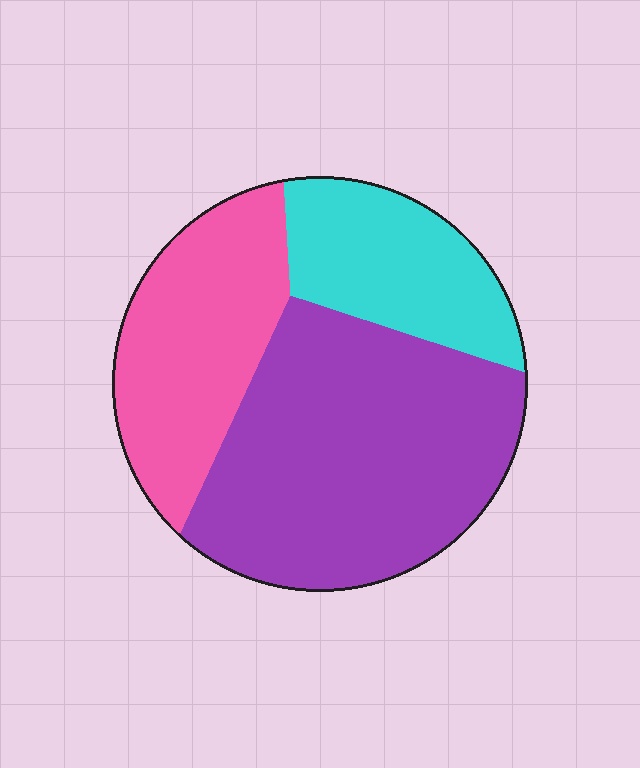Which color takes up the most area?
Purple, at roughly 50%.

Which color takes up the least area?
Cyan, at roughly 20%.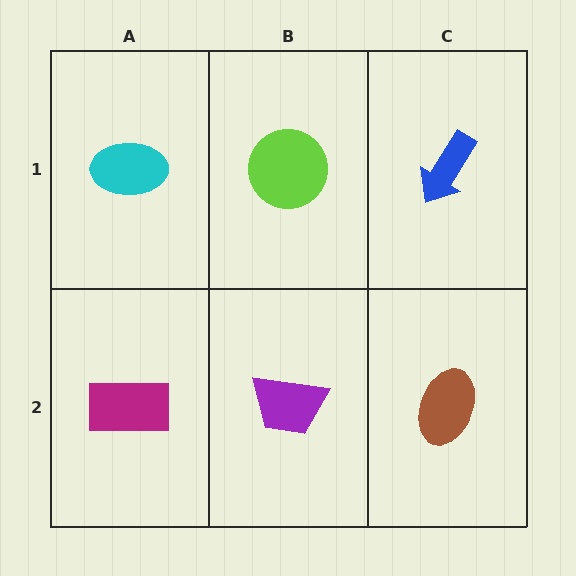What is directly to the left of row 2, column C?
A purple trapezoid.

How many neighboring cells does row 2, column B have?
3.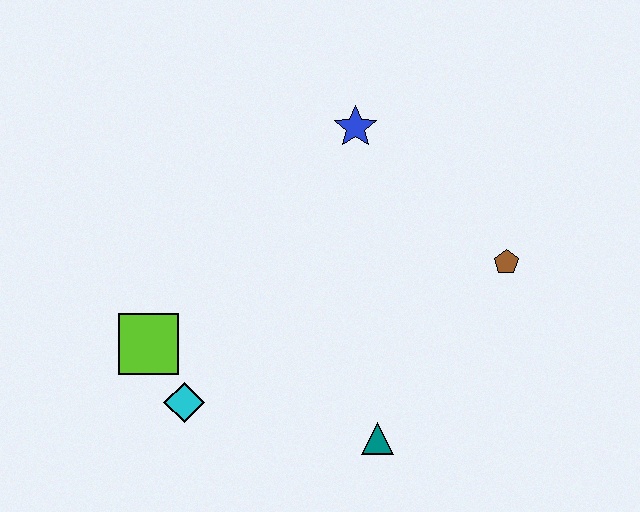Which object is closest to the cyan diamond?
The lime square is closest to the cyan diamond.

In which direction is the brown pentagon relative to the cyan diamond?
The brown pentagon is to the right of the cyan diamond.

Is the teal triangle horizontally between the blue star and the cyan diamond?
No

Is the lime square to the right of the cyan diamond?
No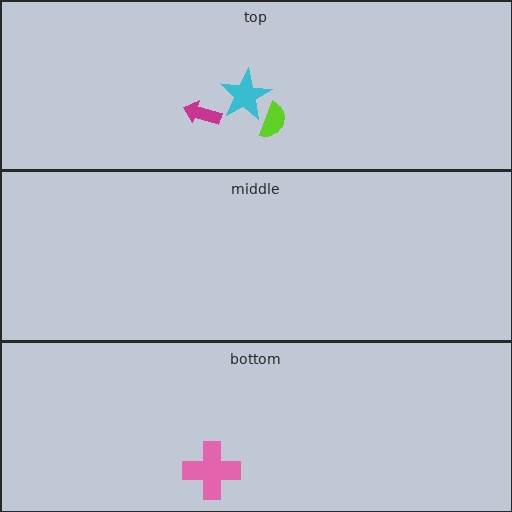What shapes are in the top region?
The cyan star, the magenta arrow, the lime semicircle.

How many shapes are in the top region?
3.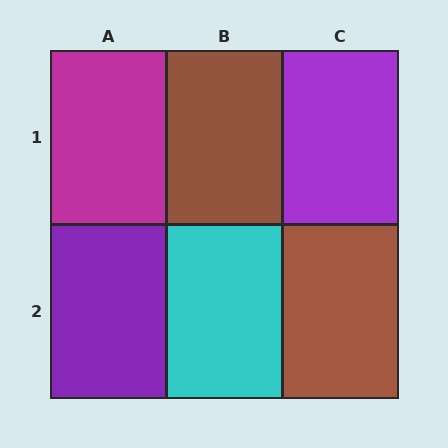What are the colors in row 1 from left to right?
Magenta, brown, purple.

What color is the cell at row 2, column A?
Purple.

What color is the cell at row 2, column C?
Brown.